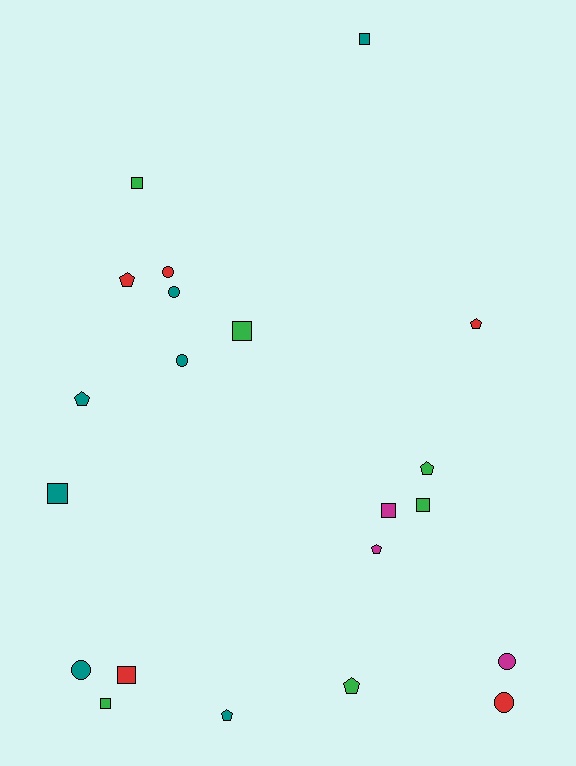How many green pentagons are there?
There are 2 green pentagons.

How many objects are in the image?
There are 21 objects.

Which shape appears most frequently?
Square, with 8 objects.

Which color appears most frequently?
Teal, with 7 objects.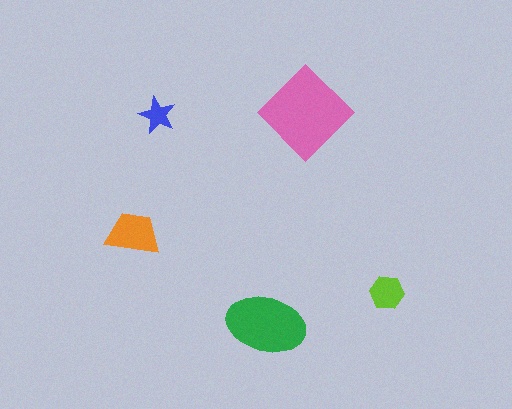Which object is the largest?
The pink diamond.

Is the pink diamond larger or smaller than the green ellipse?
Larger.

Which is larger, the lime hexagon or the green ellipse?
The green ellipse.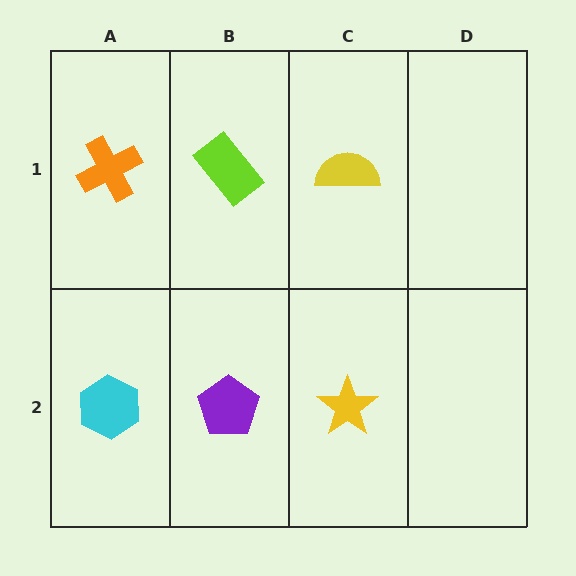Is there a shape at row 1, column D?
No, that cell is empty.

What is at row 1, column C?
A yellow semicircle.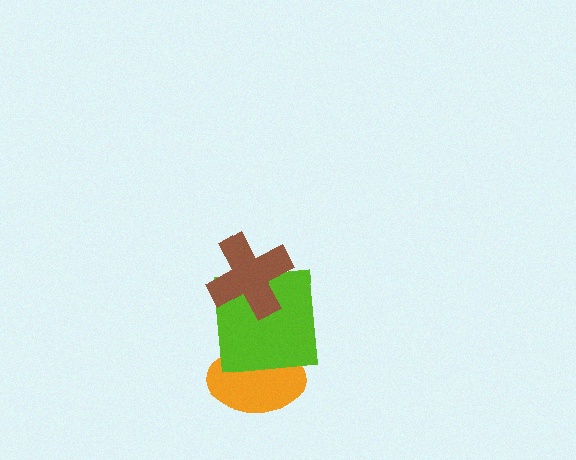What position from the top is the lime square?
The lime square is 2nd from the top.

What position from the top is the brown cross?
The brown cross is 1st from the top.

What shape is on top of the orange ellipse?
The lime square is on top of the orange ellipse.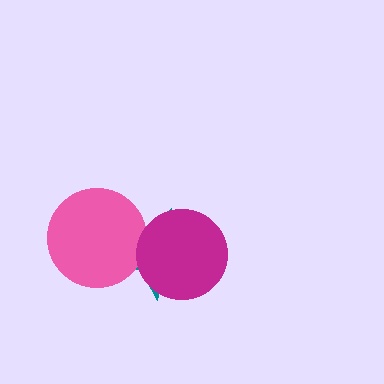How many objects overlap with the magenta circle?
1 object overlaps with the magenta circle.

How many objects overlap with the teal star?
2 objects overlap with the teal star.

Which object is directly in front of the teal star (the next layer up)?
The pink circle is directly in front of the teal star.